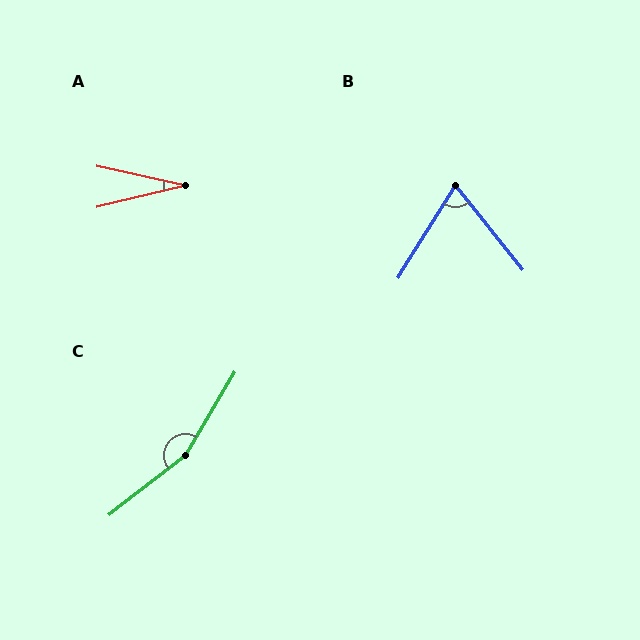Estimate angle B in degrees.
Approximately 70 degrees.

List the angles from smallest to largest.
A (26°), B (70°), C (158°).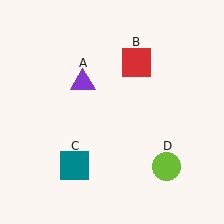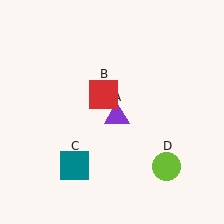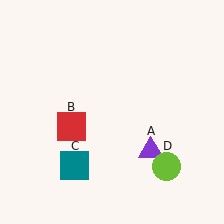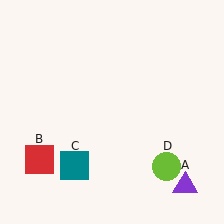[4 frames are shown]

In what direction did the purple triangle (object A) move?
The purple triangle (object A) moved down and to the right.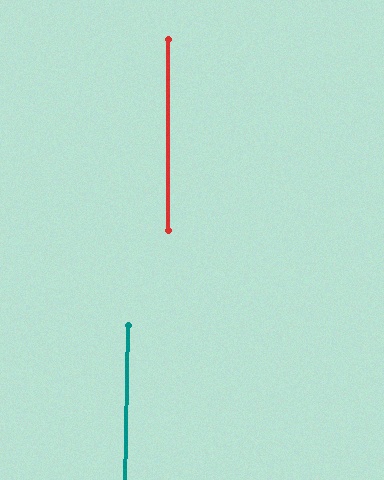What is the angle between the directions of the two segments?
Approximately 1 degree.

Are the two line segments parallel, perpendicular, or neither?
Parallel — their directions differ by only 0.9°.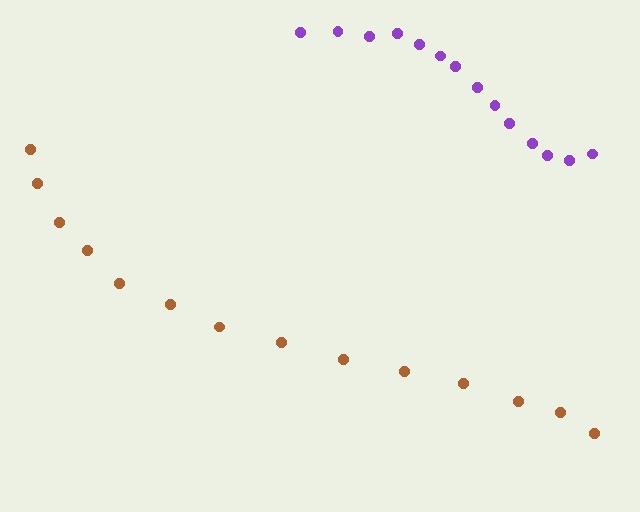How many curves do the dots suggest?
There are 2 distinct paths.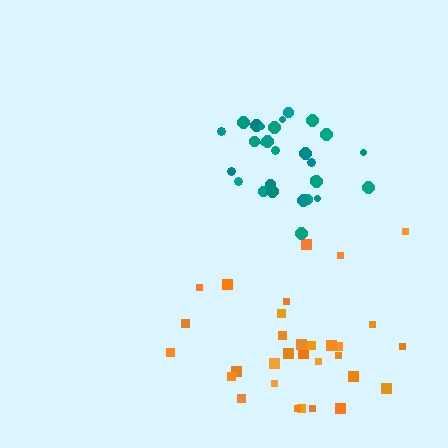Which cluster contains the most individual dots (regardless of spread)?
Orange (31).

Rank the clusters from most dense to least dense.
teal, orange.